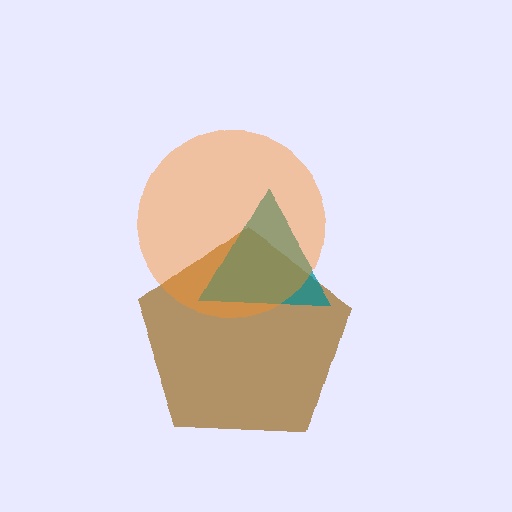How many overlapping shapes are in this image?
There are 3 overlapping shapes in the image.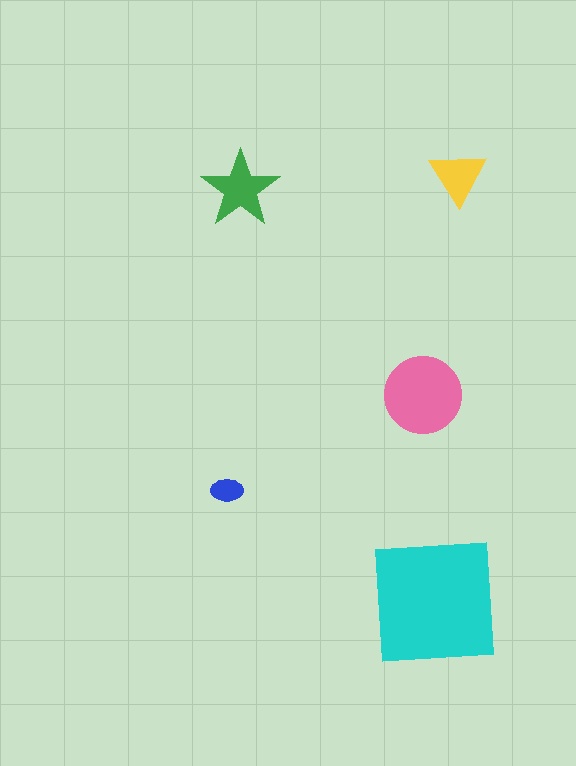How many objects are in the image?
There are 5 objects in the image.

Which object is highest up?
The yellow triangle is topmost.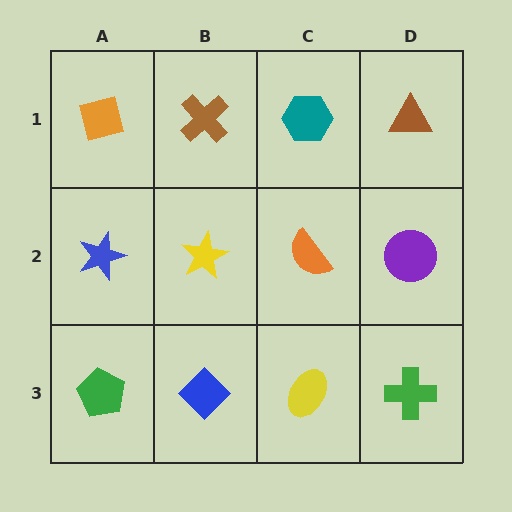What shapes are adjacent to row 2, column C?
A teal hexagon (row 1, column C), a yellow ellipse (row 3, column C), a yellow star (row 2, column B), a purple circle (row 2, column D).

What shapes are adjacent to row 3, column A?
A blue star (row 2, column A), a blue diamond (row 3, column B).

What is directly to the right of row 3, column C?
A green cross.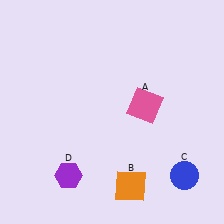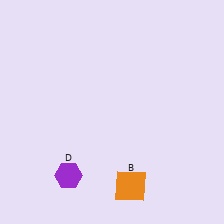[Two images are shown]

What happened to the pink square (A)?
The pink square (A) was removed in Image 2. It was in the top-right area of Image 1.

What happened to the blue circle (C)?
The blue circle (C) was removed in Image 2. It was in the bottom-right area of Image 1.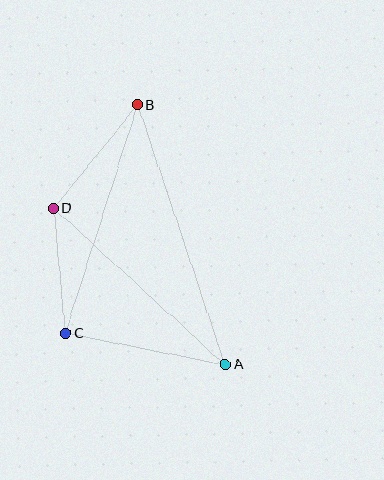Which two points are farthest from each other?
Points A and B are farthest from each other.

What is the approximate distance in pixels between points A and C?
The distance between A and C is approximately 163 pixels.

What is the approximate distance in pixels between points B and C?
The distance between B and C is approximately 240 pixels.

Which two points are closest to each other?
Points C and D are closest to each other.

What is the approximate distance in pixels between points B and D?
The distance between B and D is approximately 133 pixels.